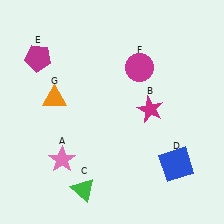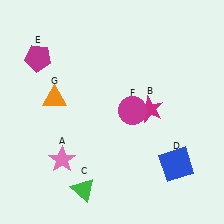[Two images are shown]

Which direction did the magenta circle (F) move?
The magenta circle (F) moved down.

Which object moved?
The magenta circle (F) moved down.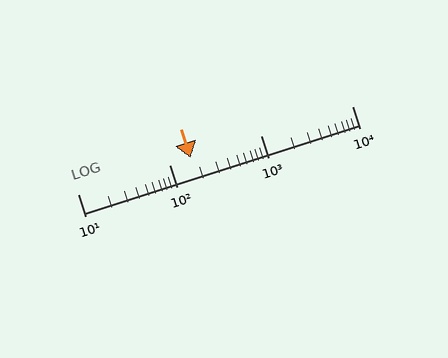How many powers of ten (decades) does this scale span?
The scale spans 3 decades, from 10 to 10000.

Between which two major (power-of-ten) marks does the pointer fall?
The pointer is between 100 and 1000.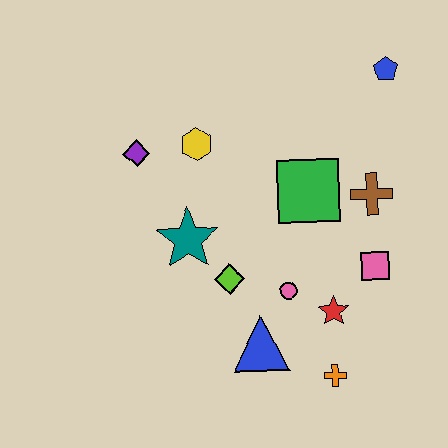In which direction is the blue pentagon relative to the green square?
The blue pentagon is above the green square.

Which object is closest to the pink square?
The red star is closest to the pink square.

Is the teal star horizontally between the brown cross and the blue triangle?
No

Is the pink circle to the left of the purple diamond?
No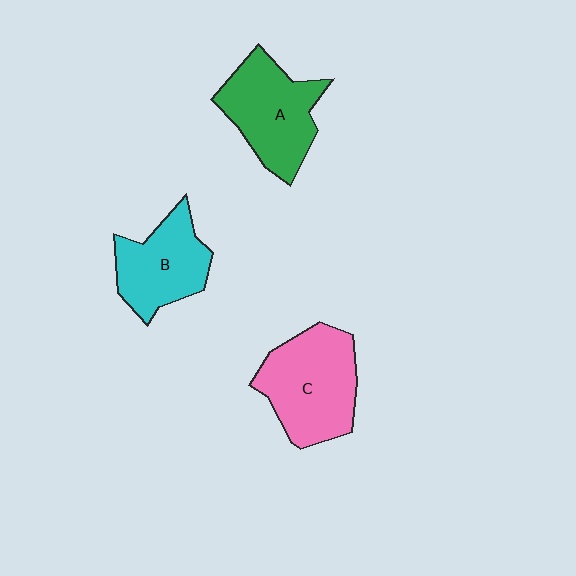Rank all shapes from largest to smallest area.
From largest to smallest: C (pink), A (green), B (cyan).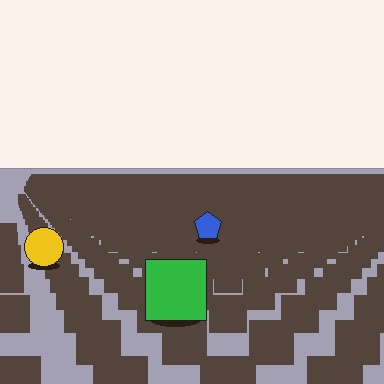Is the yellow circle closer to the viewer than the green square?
No. The green square is closer — you can tell from the texture gradient: the ground texture is coarser near it.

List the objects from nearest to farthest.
From nearest to farthest: the green square, the yellow circle, the blue pentagon.